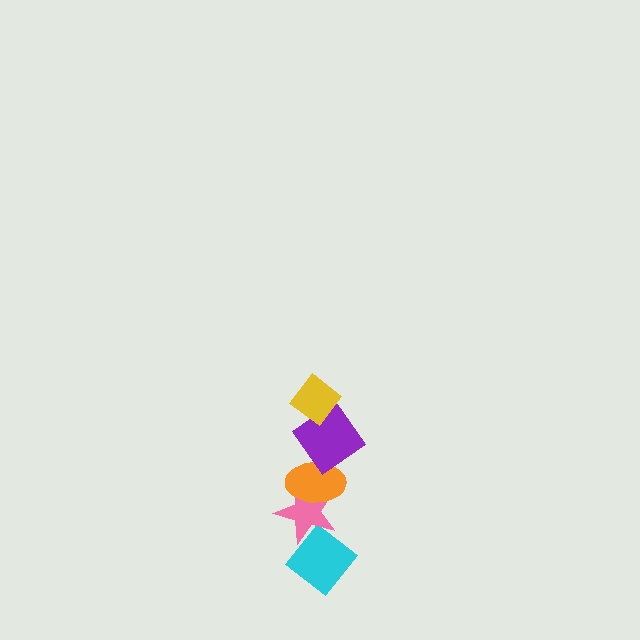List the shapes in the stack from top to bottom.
From top to bottom: the yellow diamond, the purple diamond, the orange ellipse, the pink star, the cyan diamond.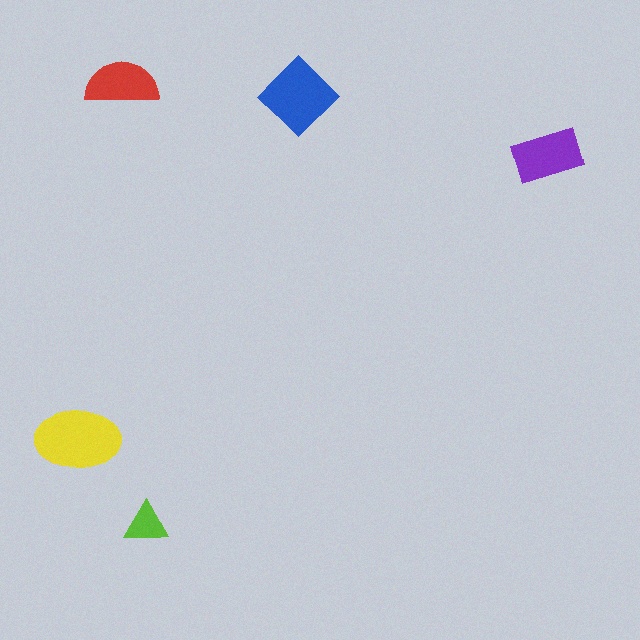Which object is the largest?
The yellow ellipse.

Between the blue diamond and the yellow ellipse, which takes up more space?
The yellow ellipse.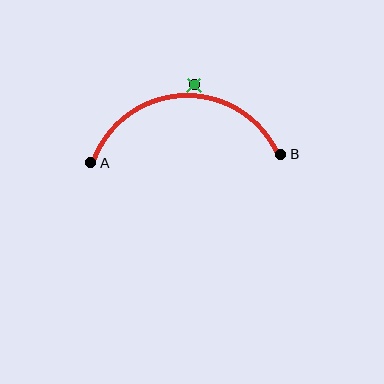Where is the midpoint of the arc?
The arc midpoint is the point on the curve farthest from the straight line joining A and B. It sits above that line.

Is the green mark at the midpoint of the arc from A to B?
No — the green mark does not lie on the arc at all. It sits slightly outside the curve.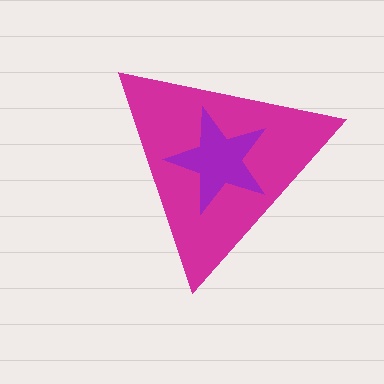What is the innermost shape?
The purple star.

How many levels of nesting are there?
2.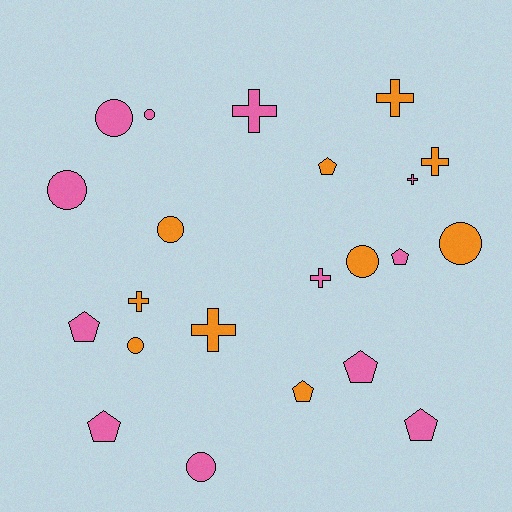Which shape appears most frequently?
Circle, with 8 objects.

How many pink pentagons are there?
There are 5 pink pentagons.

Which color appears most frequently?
Pink, with 12 objects.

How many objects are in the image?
There are 22 objects.